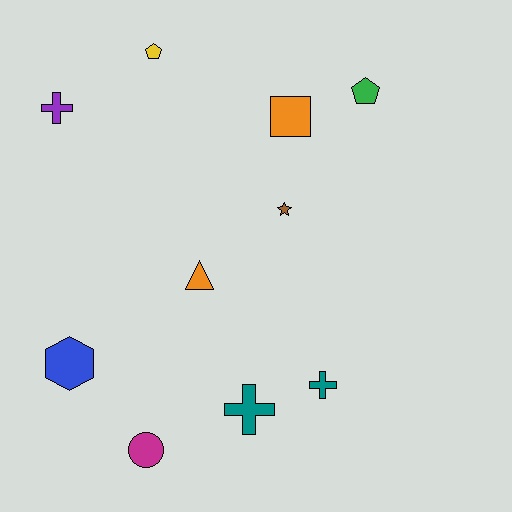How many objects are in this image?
There are 10 objects.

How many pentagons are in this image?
There are 2 pentagons.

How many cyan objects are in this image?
There are no cyan objects.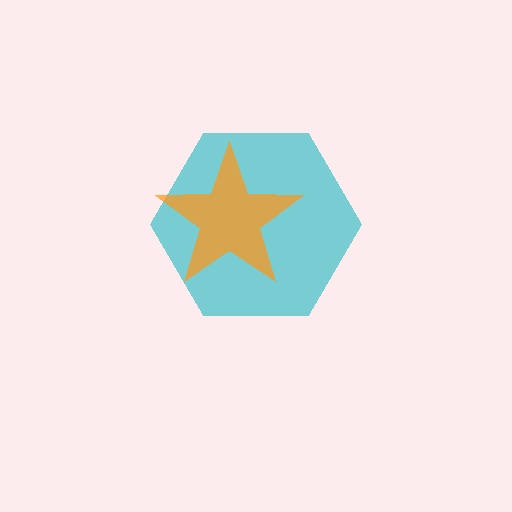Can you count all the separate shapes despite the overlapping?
Yes, there are 2 separate shapes.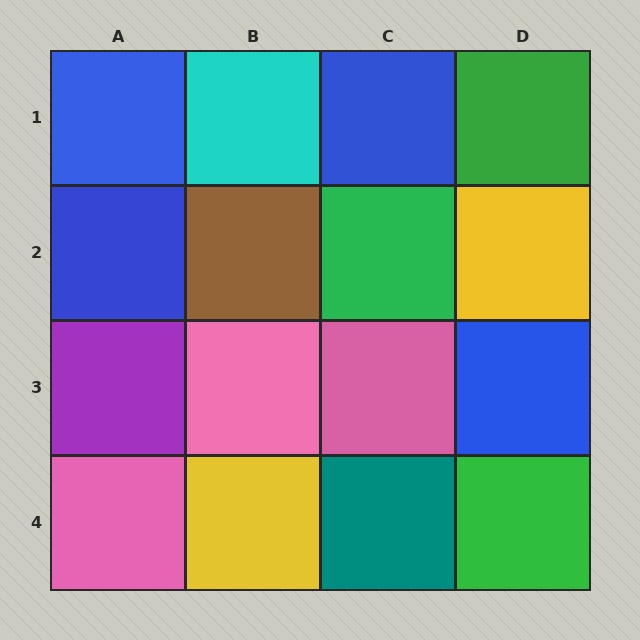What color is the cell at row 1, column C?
Blue.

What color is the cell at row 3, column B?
Pink.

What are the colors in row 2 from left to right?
Blue, brown, green, yellow.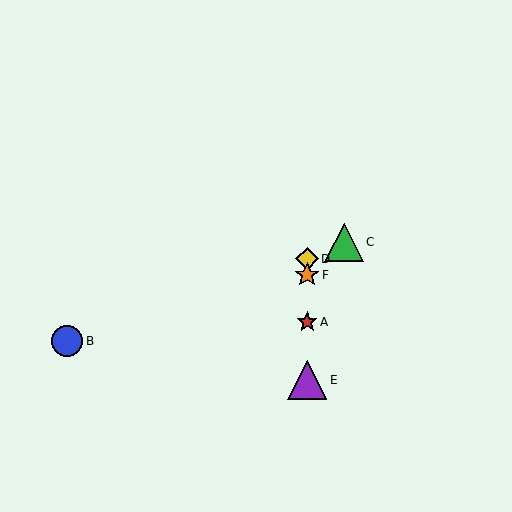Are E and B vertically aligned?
No, E is at x≈307 and B is at x≈67.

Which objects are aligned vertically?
Objects A, D, E, F are aligned vertically.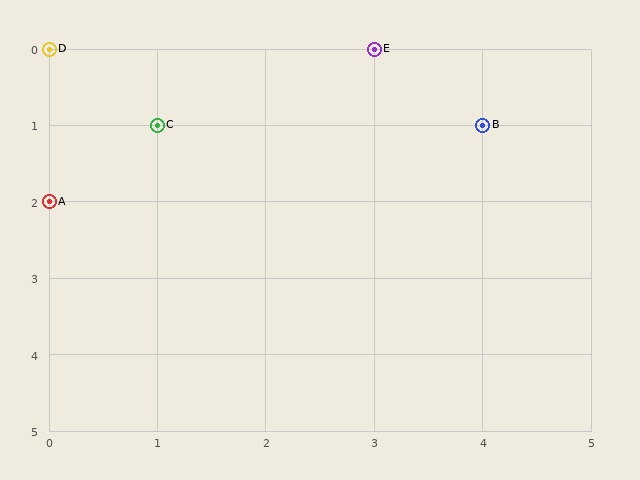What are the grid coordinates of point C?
Point C is at grid coordinates (1, 1).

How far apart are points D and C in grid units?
Points D and C are 1 column and 1 row apart (about 1.4 grid units diagonally).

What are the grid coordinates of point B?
Point B is at grid coordinates (4, 1).